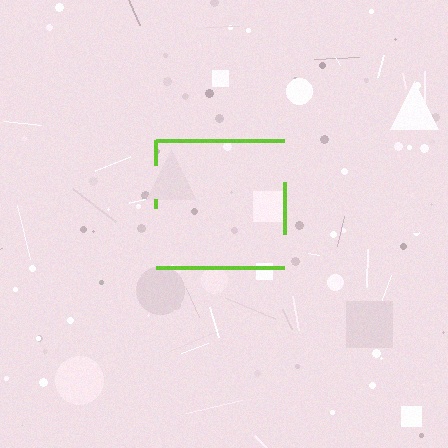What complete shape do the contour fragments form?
The contour fragments form a square.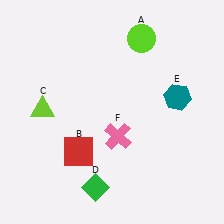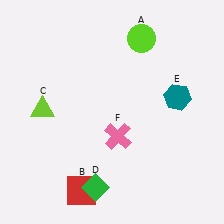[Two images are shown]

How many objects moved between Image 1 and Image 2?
1 object moved between the two images.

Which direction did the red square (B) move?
The red square (B) moved down.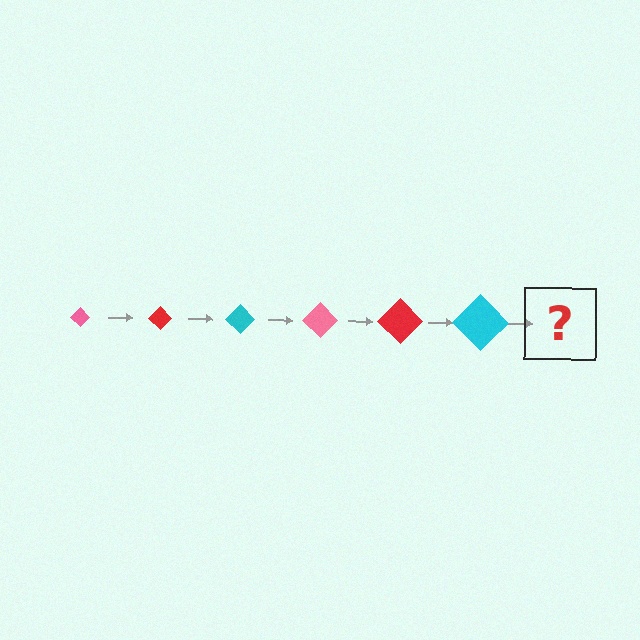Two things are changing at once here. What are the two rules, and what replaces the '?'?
The two rules are that the diamond grows larger each step and the color cycles through pink, red, and cyan. The '?' should be a pink diamond, larger than the previous one.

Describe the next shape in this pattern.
It should be a pink diamond, larger than the previous one.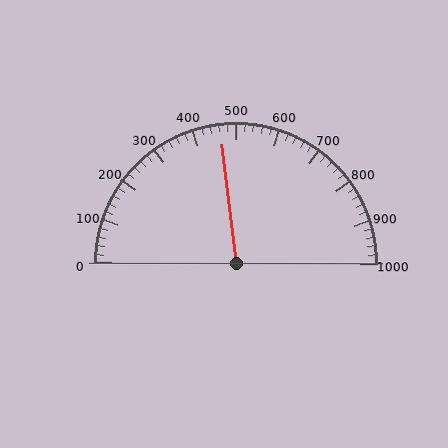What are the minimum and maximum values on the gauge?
The gauge ranges from 0 to 1000.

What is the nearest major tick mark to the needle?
The nearest major tick mark is 500.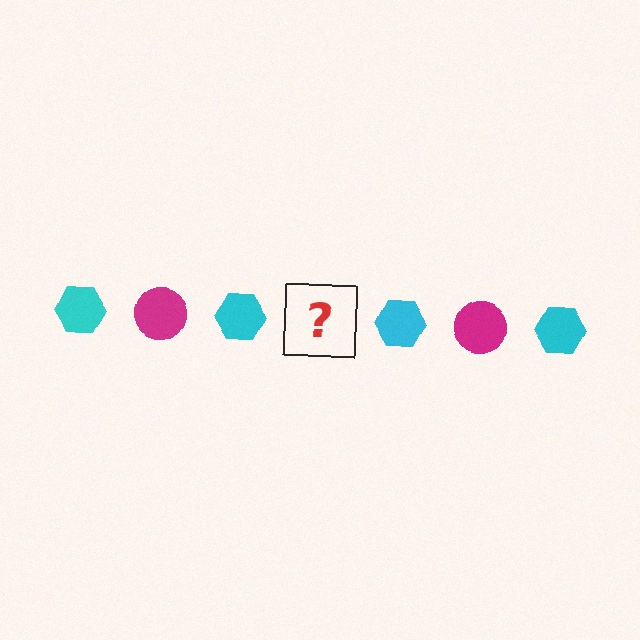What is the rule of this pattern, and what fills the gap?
The rule is that the pattern alternates between cyan hexagon and magenta circle. The gap should be filled with a magenta circle.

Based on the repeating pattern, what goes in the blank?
The blank should be a magenta circle.